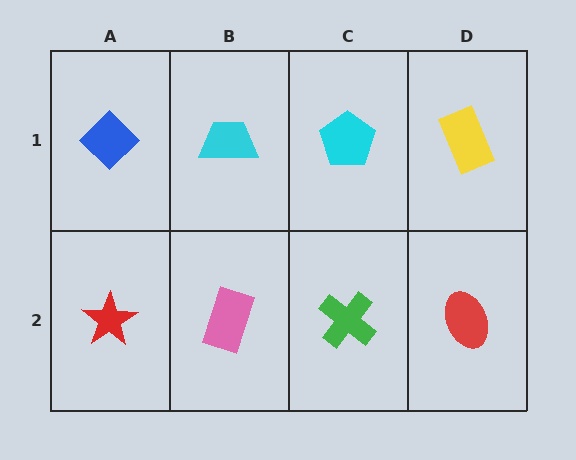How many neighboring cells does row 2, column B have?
3.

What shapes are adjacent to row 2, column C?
A cyan pentagon (row 1, column C), a pink rectangle (row 2, column B), a red ellipse (row 2, column D).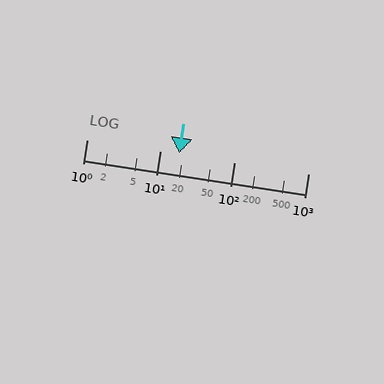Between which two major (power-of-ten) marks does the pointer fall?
The pointer is between 10 and 100.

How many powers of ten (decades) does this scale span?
The scale spans 3 decades, from 1 to 1000.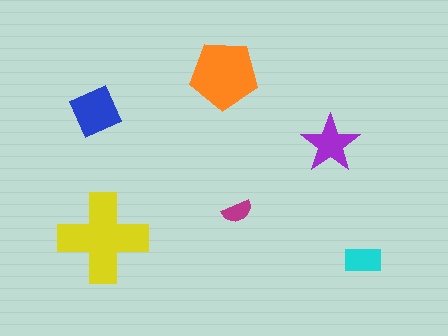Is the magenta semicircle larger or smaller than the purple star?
Smaller.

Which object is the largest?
The yellow cross.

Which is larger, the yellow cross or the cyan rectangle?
The yellow cross.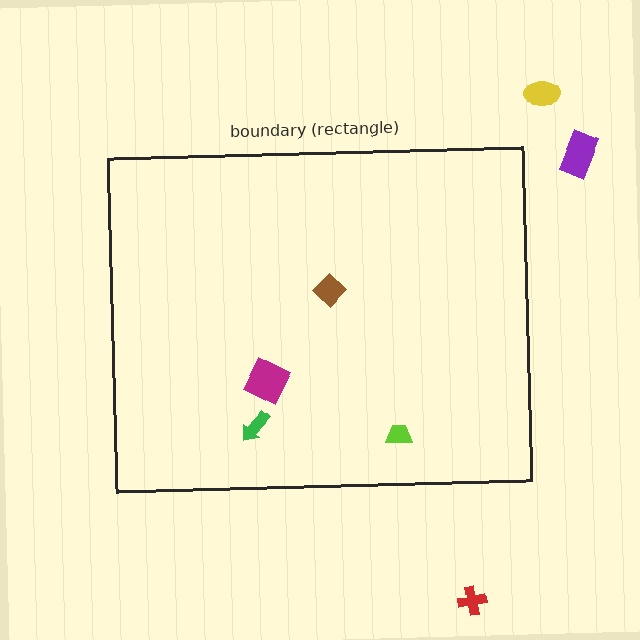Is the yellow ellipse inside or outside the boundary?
Outside.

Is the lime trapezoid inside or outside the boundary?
Inside.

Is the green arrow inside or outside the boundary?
Inside.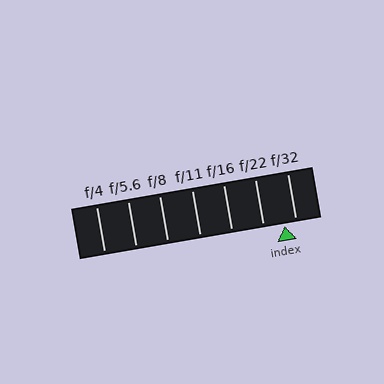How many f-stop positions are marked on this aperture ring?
There are 7 f-stop positions marked.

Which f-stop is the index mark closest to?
The index mark is closest to f/32.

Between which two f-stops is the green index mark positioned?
The index mark is between f/22 and f/32.